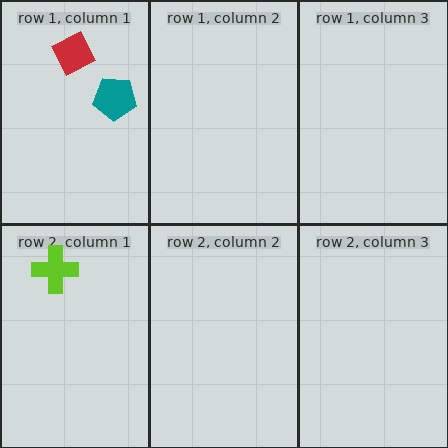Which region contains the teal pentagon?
The row 1, column 1 region.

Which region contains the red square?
The row 1, column 1 region.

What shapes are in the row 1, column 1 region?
The teal pentagon, the red square.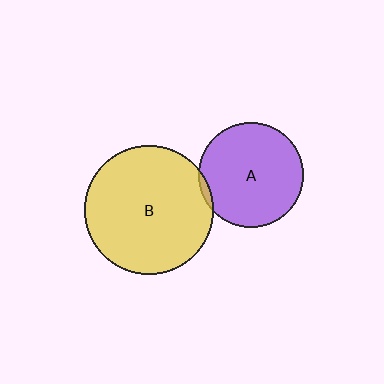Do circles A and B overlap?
Yes.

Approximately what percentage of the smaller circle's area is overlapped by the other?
Approximately 5%.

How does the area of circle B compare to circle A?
Approximately 1.5 times.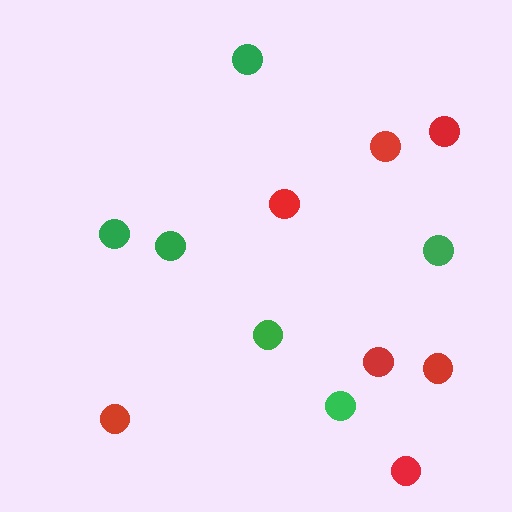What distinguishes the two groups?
There are 2 groups: one group of red circles (7) and one group of green circles (6).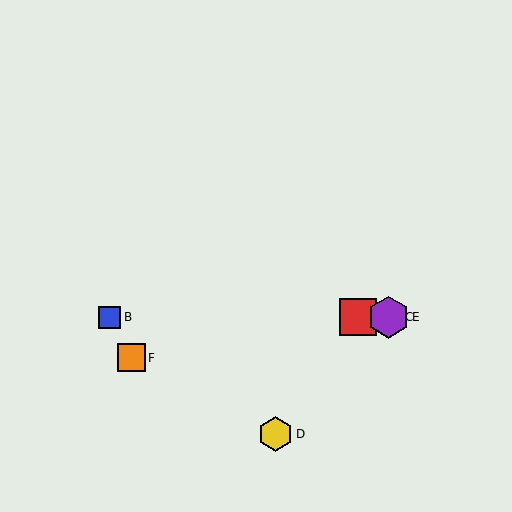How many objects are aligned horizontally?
4 objects (A, B, C, E) are aligned horizontally.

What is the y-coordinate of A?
Object A is at y≈317.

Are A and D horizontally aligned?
No, A is at y≈317 and D is at y≈434.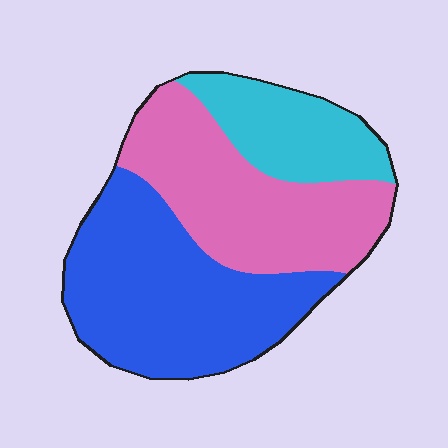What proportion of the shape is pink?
Pink takes up between a quarter and a half of the shape.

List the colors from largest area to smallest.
From largest to smallest: blue, pink, cyan.